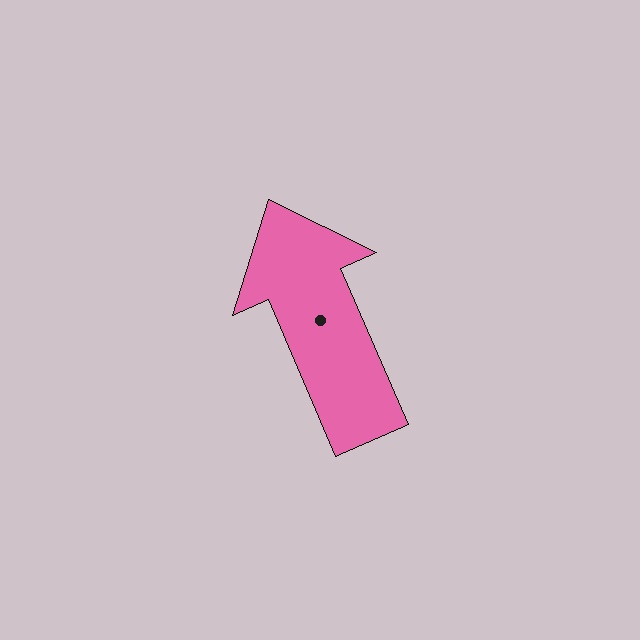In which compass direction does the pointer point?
Northwest.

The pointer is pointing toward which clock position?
Roughly 11 o'clock.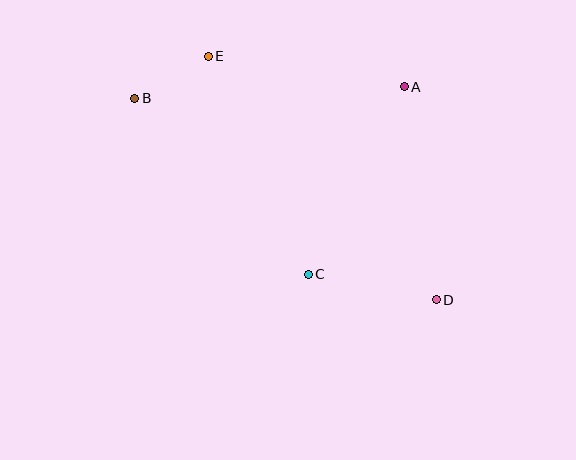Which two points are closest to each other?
Points B and E are closest to each other.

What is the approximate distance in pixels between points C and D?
The distance between C and D is approximately 131 pixels.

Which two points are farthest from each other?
Points B and D are farthest from each other.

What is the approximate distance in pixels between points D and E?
The distance between D and E is approximately 334 pixels.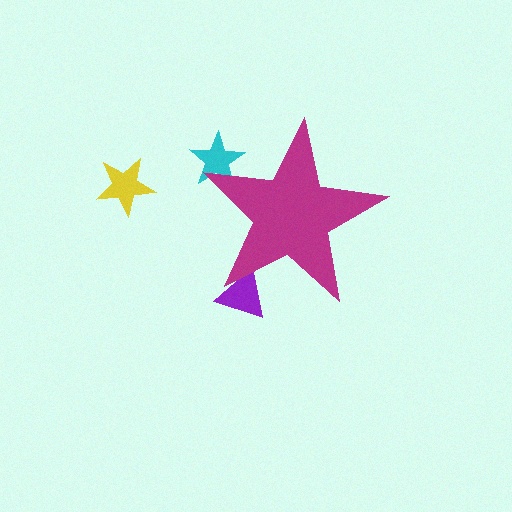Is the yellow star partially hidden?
No, the yellow star is fully visible.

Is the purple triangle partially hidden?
Yes, the purple triangle is partially hidden behind the magenta star.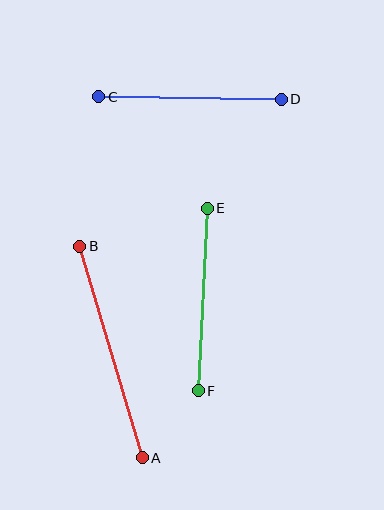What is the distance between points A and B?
The distance is approximately 220 pixels.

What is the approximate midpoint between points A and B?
The midpoint is at approximately (111, 352) pixels.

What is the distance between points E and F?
The distance is approximately 183 pixels.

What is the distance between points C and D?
The distance is approximately 183 pixels.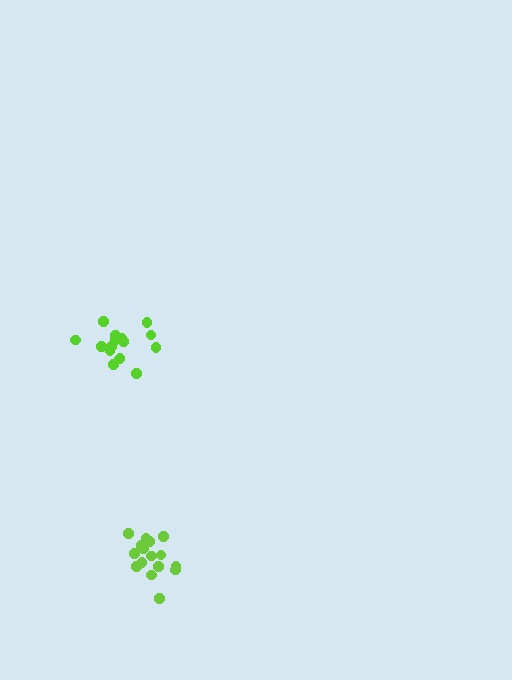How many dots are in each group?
Group 1: 16 dots, Group 2: 17 dots (33 total).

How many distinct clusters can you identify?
There are 2 distinct clusters.